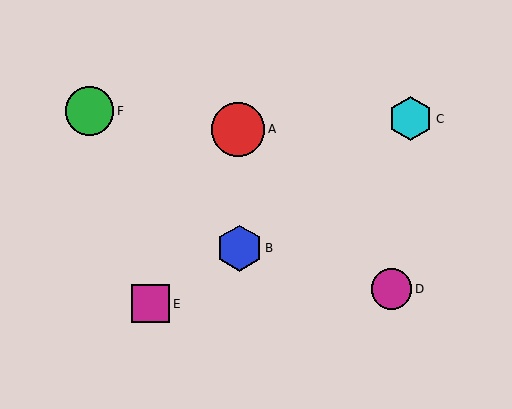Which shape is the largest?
The red circle (labeled A) is the largest.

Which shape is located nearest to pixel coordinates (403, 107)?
The cyan hexagon (labeled C) at (410, 119) is nearest to that location.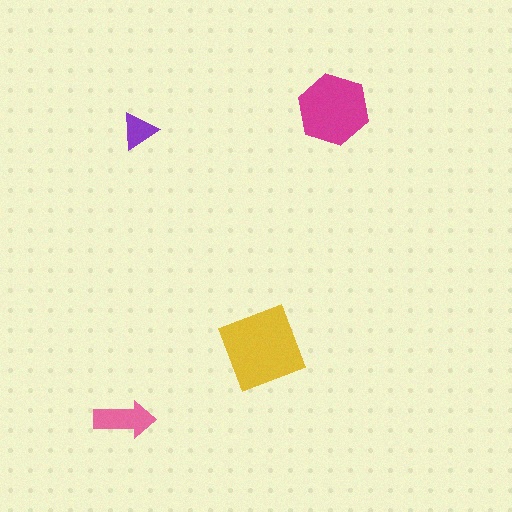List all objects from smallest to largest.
The purple triangle, the pink arrow, the magenta hexagon, the yellow square.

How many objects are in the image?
There are 4 objects in the image.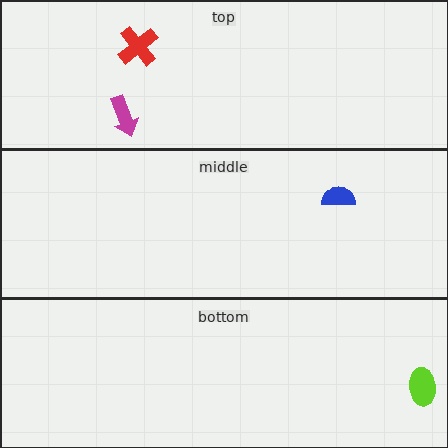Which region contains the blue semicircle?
The middle region.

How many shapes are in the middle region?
1.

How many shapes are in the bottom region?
1.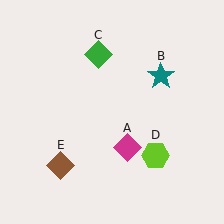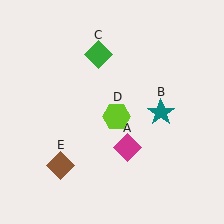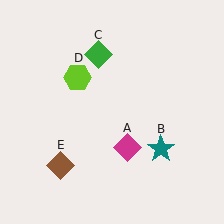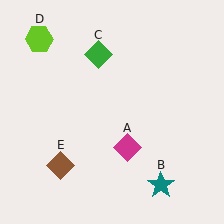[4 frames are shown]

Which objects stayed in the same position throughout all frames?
Magenta diamond (object A) and green diamond (object C) and brown diamond (object E) remained stationary.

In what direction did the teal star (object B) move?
The teal star (object B) moved down.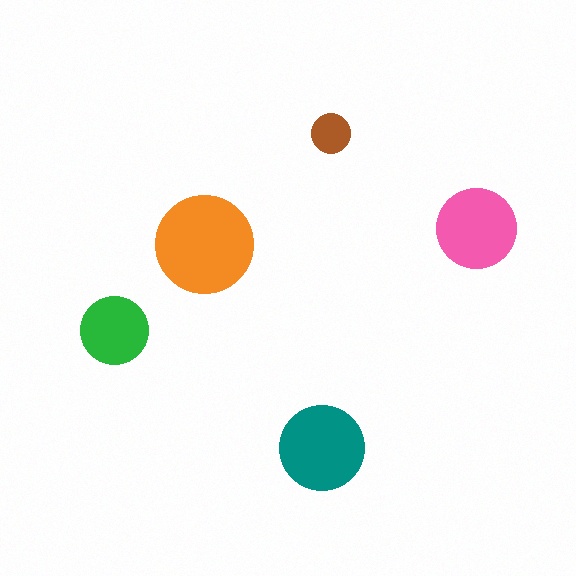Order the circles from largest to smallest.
the orange one, the teal one, the pink one, the green one, the brown one.